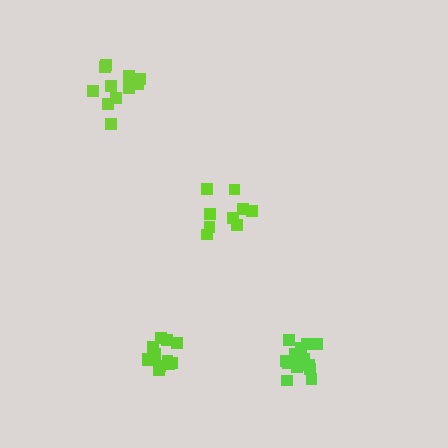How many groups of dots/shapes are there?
There are 4 groups.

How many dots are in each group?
Group 1: 11 dots, Group 2: 14 dots, Group 3: 9 dots, Group 4: 13 dots (47 total).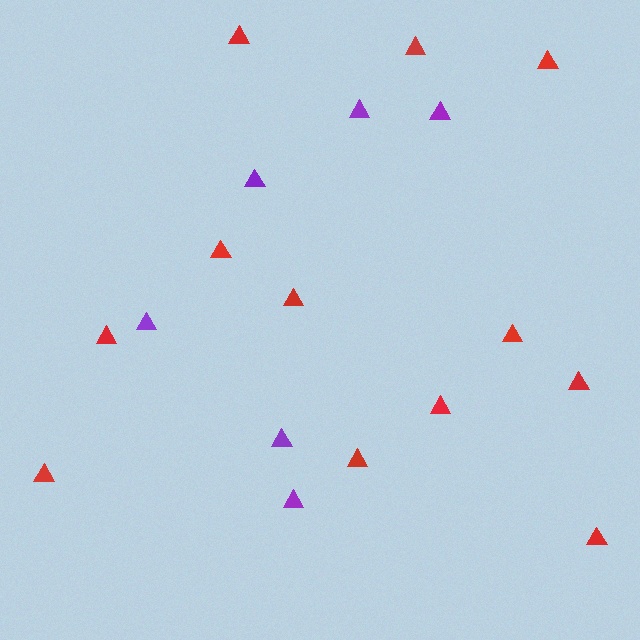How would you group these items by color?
There are 2 groups: one group of red triangles (12) and one group of purple triangles (6).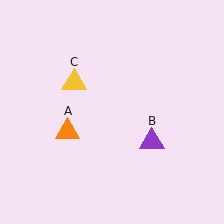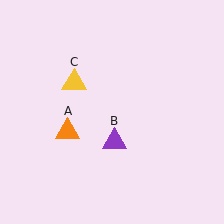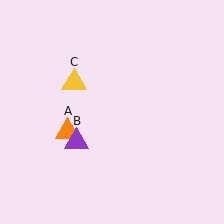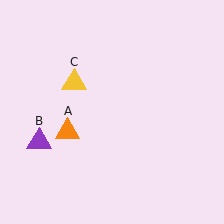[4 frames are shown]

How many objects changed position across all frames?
1 object changed position: purple triangle (object B).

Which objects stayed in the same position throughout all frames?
Orange triangle (object A) and yellow triangle (object C) remained stationary.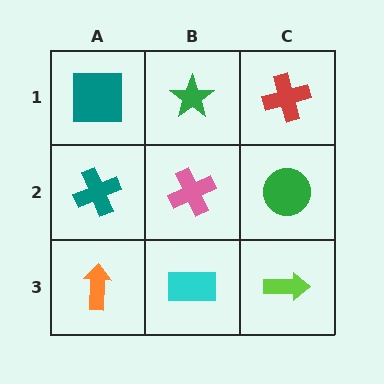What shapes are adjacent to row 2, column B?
A green star (row 1, column B), a cyan rectangle (row 3, column B), a teal cross (row 2, column A), a green circle (row 2, column C).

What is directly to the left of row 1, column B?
A teal square.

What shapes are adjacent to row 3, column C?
A green circle (row 2, column C), a cyan rectangle (row 3, column B).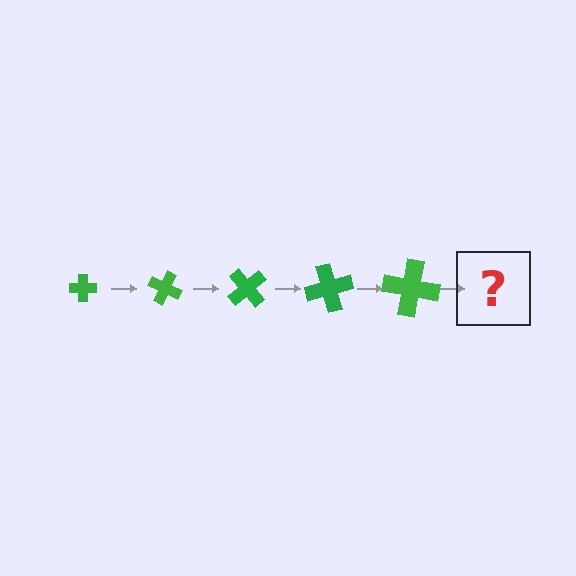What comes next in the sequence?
The next element should be a cross, larger than the previous one and rotated 125 degrees from the start.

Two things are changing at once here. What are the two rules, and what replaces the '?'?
The two rules are that the cross grows larger each step and it rotates 25 degrees each step. The '?' should be a cross, larger than the previous one and rotated 125 degrees from the start.